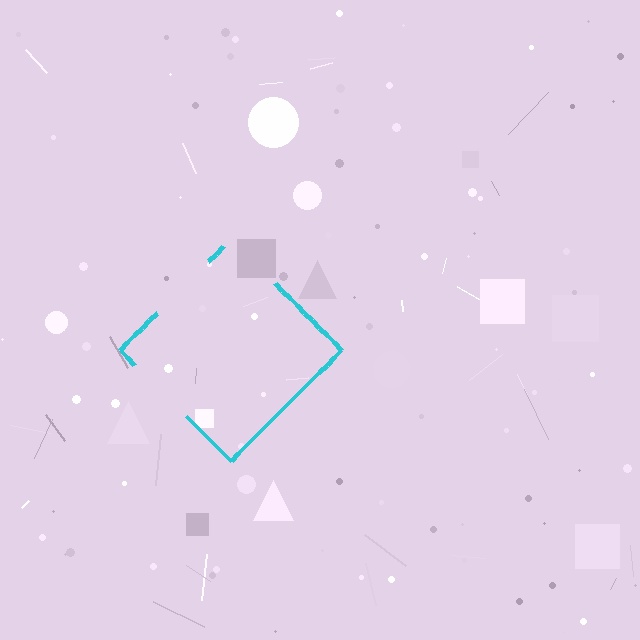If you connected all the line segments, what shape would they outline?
They would outline a diamond.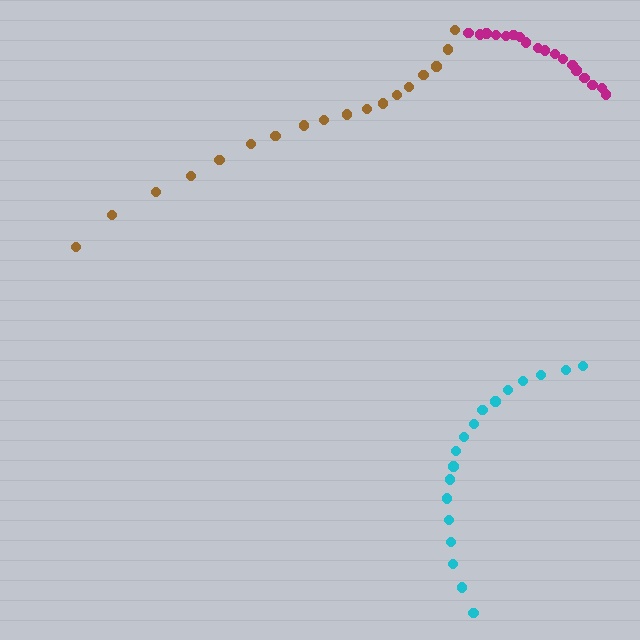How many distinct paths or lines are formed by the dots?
There are 3 distinct paths.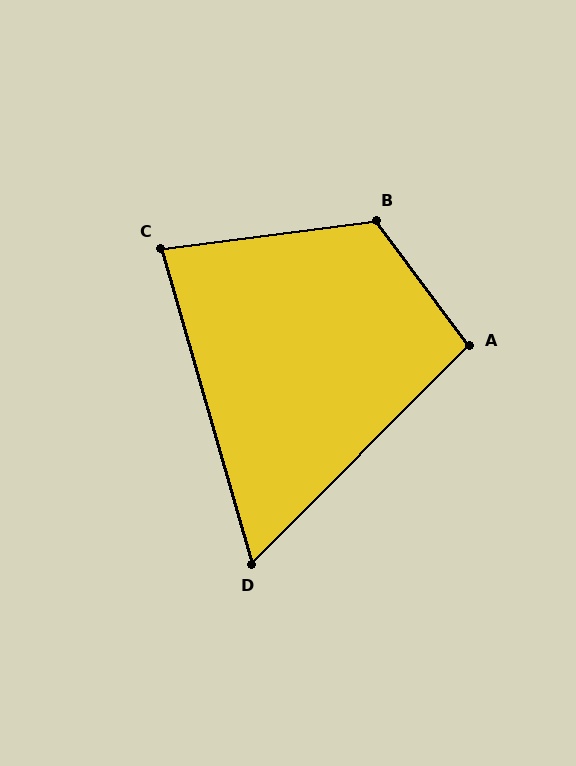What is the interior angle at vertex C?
Approximately 81 degrees (acute).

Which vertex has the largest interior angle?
B, at approximately 119 degrees.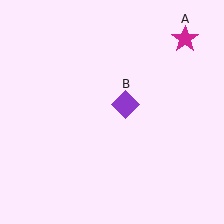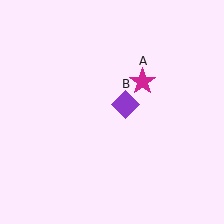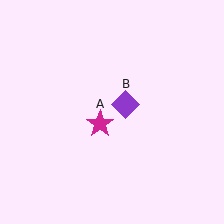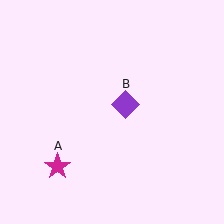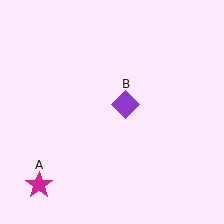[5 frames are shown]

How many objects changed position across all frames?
1 object changed position: magenta star (object A).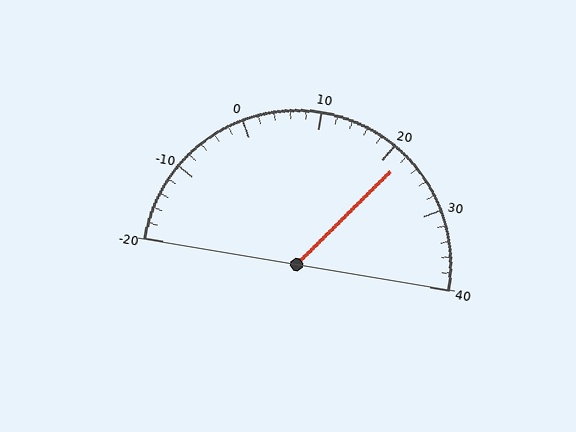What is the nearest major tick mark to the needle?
The nearest major tick mark is 20.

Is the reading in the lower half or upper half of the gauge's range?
The reading is in the upper half of the range (-20 to 40).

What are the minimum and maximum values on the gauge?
The gauge ranges from -20 to 40.